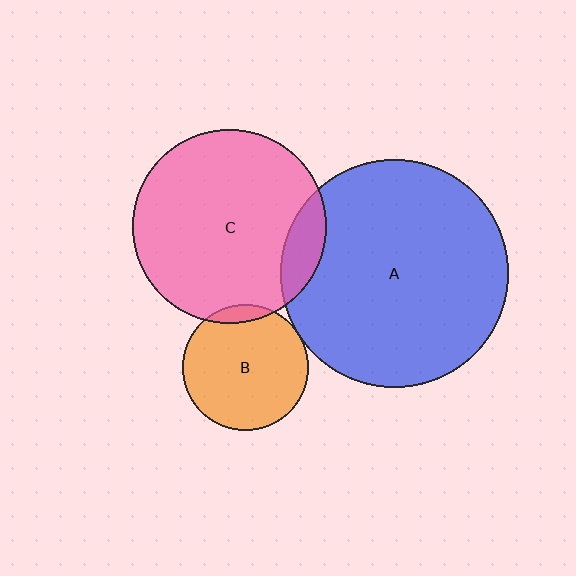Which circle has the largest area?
Circle A (blue).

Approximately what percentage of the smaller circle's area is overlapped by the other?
Approximately 10%.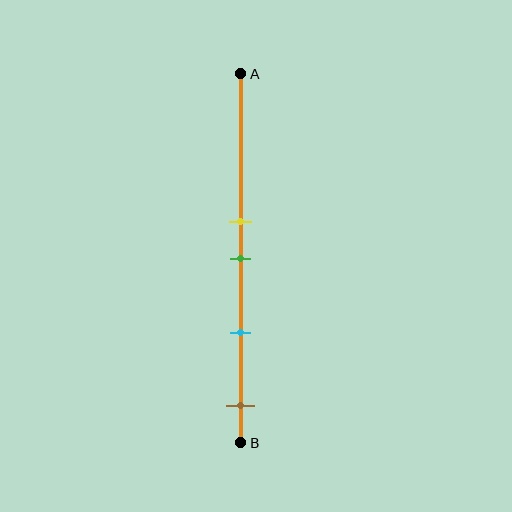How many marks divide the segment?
There are 4 marks dividing the segment.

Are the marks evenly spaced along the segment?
No, the marks are not evenly spaced.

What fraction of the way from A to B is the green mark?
The green mark is approximately 50% (0.5) of the way from A to B.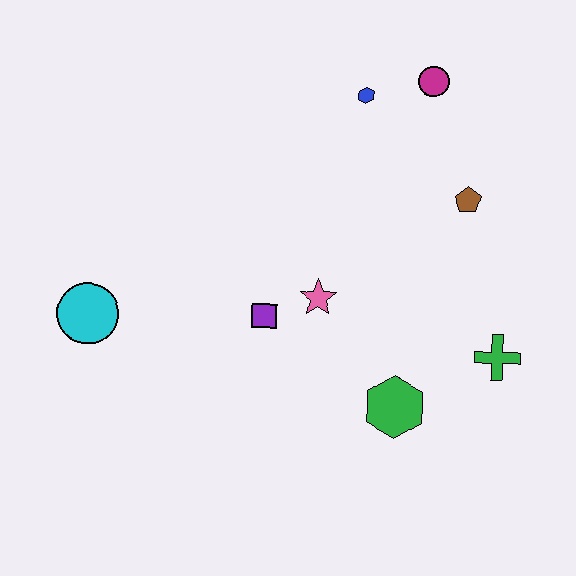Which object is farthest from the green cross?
The cyan circle is farthest from the green cross.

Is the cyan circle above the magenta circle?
No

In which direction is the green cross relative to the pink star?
The green cross is to the right of the pink star.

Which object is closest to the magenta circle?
The blue hexagon is closest to the magenta circle.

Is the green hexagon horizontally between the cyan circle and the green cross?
Yes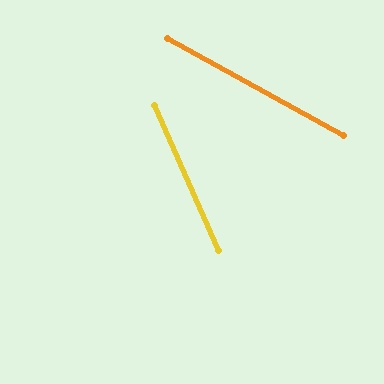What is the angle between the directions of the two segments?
Approximately 37 degrees.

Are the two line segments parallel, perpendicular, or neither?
Neither parallel nor perpendicular — they differ by about 37°.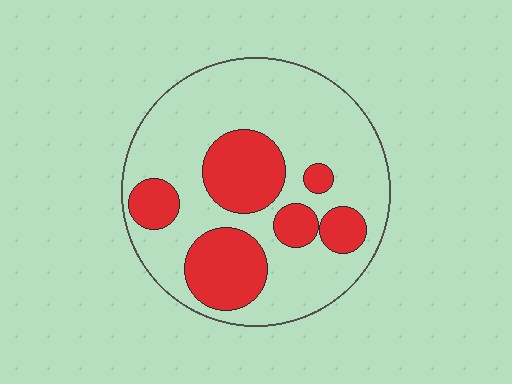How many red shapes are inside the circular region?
6.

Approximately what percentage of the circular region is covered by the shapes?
Approximately 30%.